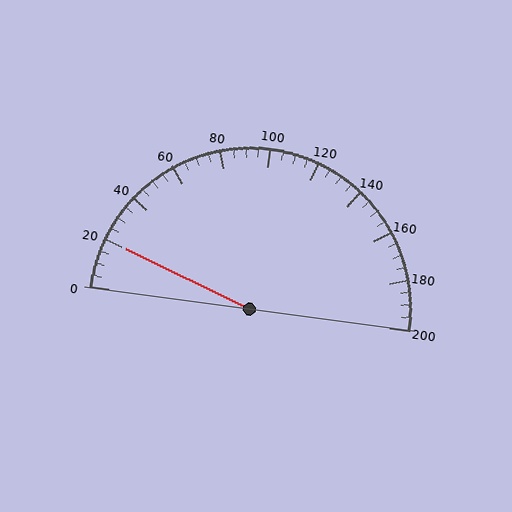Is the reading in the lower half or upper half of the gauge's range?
The reading is in the lower half of the range (0 to 200).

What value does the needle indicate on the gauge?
The needle indicates approximately 20.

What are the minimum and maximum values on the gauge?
The gauge ranges from 0 to 200.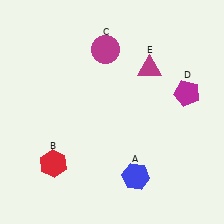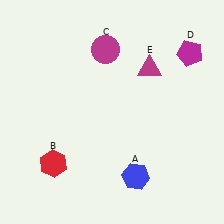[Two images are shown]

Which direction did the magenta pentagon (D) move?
The magenta pentagon (D) moved up.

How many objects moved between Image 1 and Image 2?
1 object moved between the two images.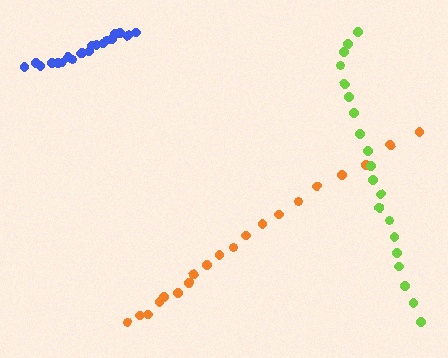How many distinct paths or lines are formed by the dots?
There are 3 distinct paths.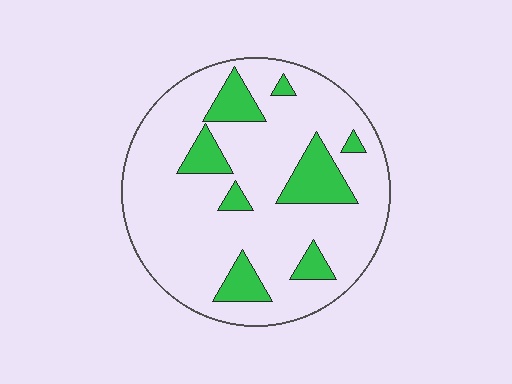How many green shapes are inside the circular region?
8.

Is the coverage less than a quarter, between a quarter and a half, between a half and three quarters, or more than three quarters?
Less than a quarter.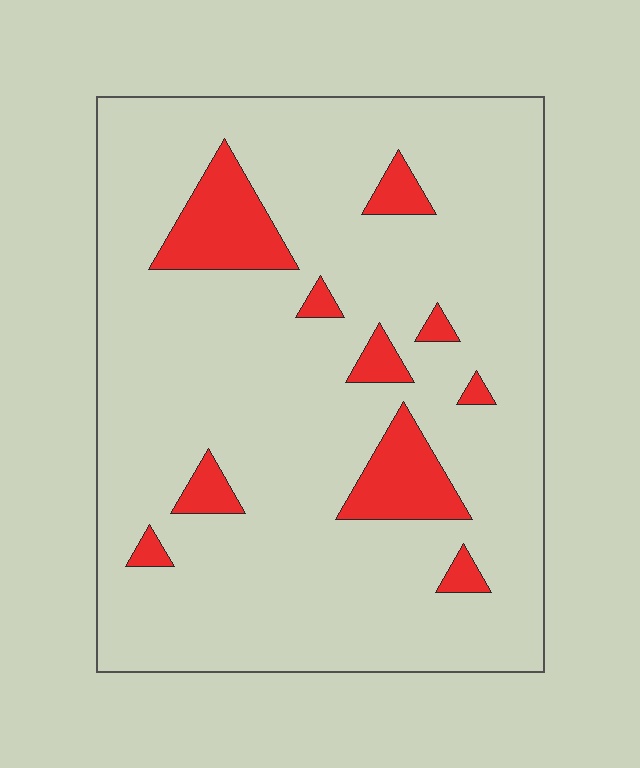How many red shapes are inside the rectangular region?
10.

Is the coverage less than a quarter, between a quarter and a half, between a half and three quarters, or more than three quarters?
Less than a quarter.